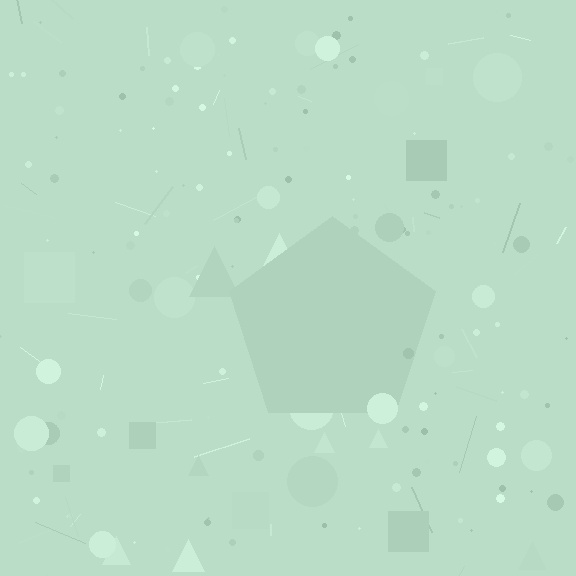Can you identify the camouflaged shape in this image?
The camouflaged shape is a pentagon.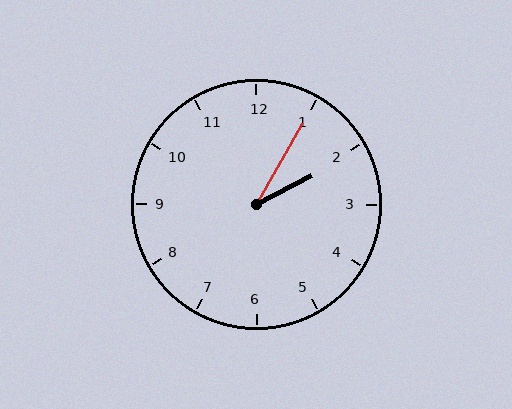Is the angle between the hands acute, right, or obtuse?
It is acute.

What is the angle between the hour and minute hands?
Approximately 32 degrees.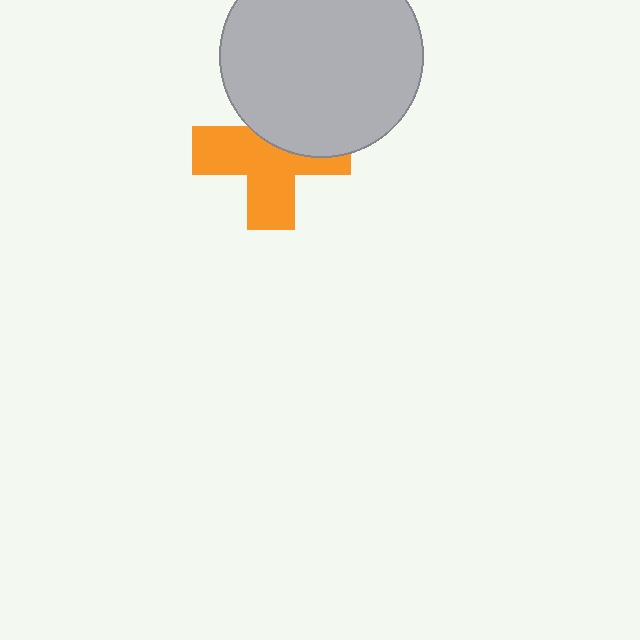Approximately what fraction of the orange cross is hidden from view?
Roughly 39% of the orange cross is hidden behind the light gray circle.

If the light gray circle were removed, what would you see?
You would see the complete orange cross.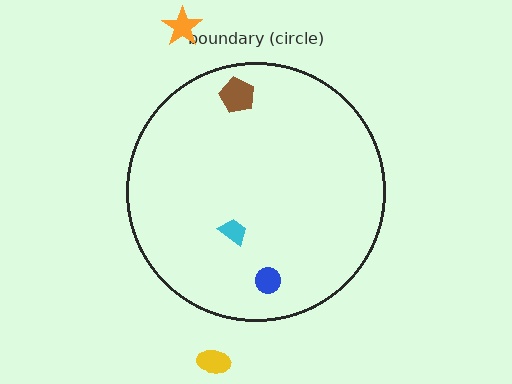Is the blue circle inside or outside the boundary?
Inside.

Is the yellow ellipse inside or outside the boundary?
Outside.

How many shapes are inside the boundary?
3 inside, 2 outside.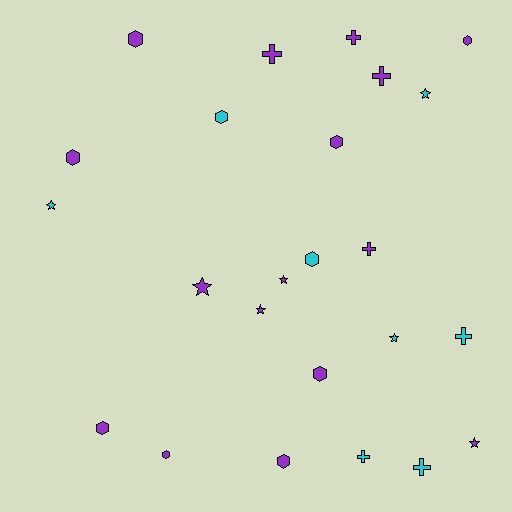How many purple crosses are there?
There are 4 purple crosses.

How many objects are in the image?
There are 24 objects.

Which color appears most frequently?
Purple, with 16 objects.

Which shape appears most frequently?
Hexagon, with 10 objects.